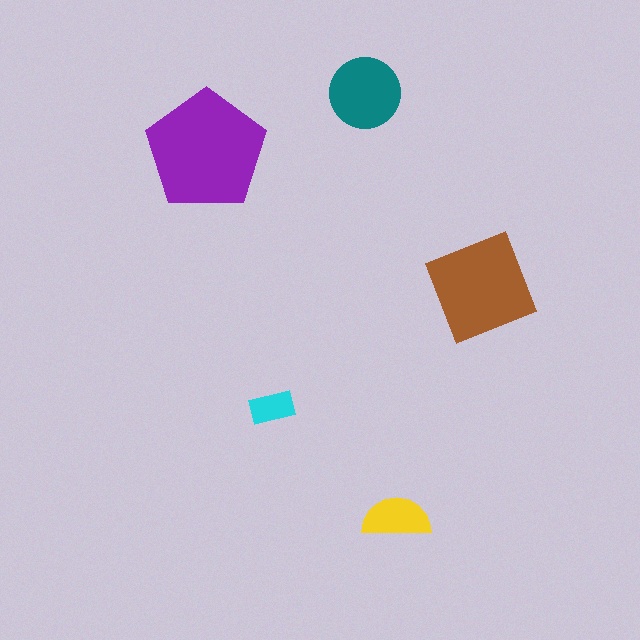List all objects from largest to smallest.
The purple pentagon, the brown square, the teal circle, the yellow semicircle, the cyan rectangle.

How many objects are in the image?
There are 5 objects in the image.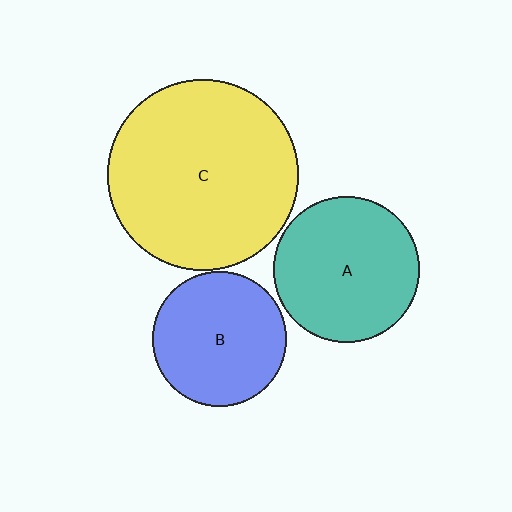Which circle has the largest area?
Circle C (yellow).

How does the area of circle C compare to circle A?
Approximately 1.7 times.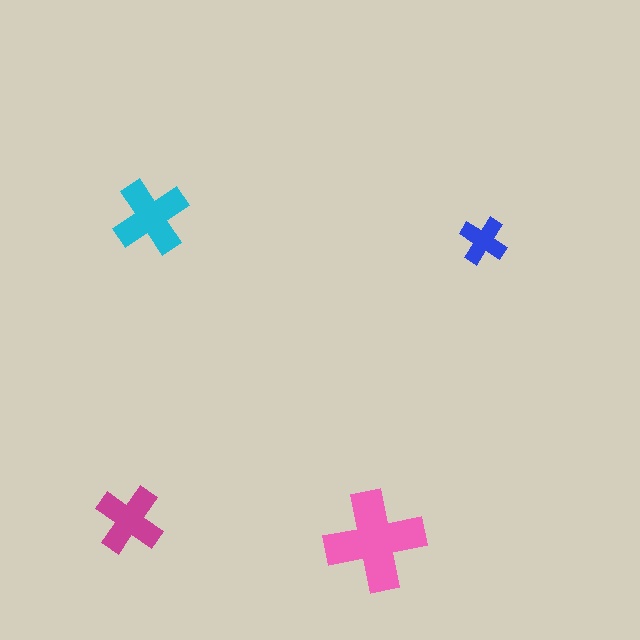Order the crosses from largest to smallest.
the pink one, the cyan one, the magenta one, the blue one.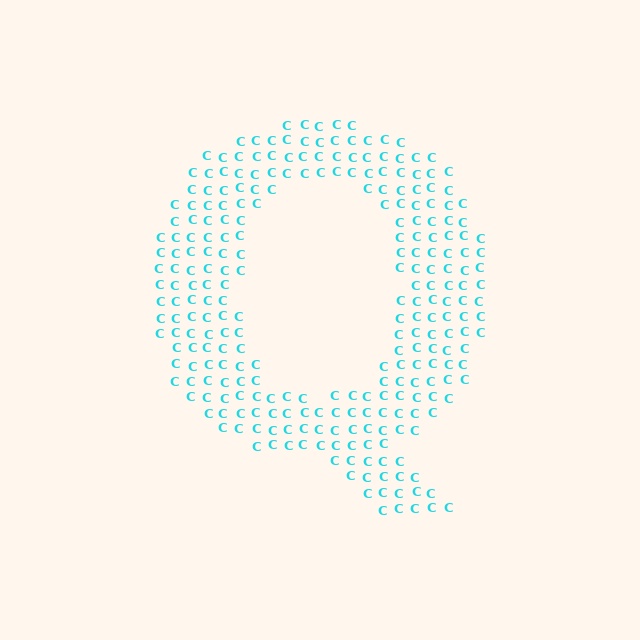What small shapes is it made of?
It is made of small letter C's.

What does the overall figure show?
The overall figure shows the letter Q.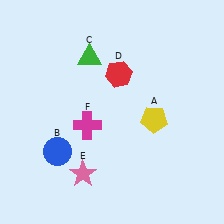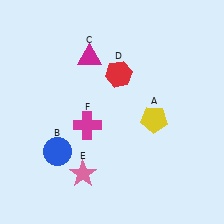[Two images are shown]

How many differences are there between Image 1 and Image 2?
There is 1 difference between the two images.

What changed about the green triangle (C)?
In Image 1, C is green. In Image 2, it changed to magenta.